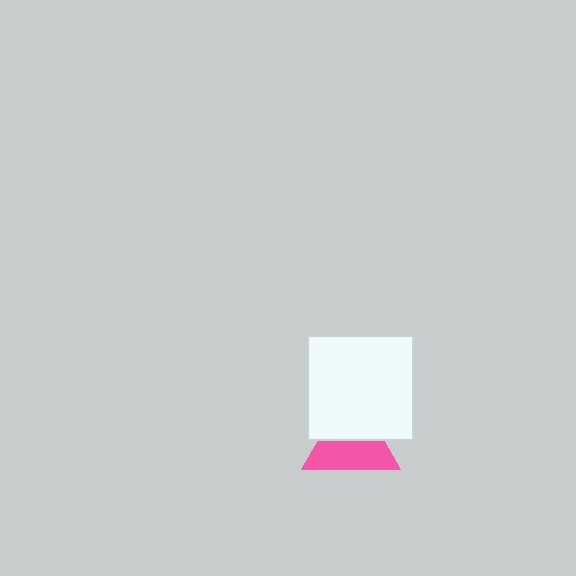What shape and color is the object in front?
The object in front is a white rectangle.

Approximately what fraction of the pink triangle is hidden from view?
Roughly 46% of the pink triangle is hidden behind the white rectangle.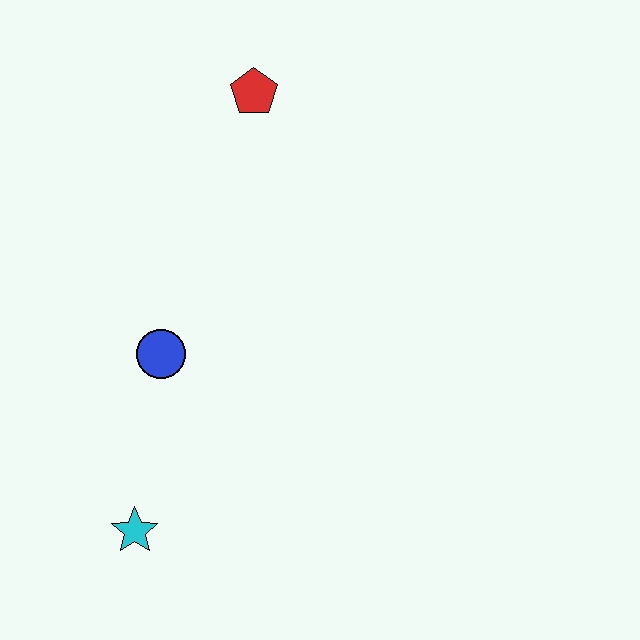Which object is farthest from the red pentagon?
The cyan star is farthest from the red pentagon.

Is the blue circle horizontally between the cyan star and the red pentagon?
Yes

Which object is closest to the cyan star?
The blue circle is closest to the cyan star.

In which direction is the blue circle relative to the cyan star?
The blue circle is above the cyan star.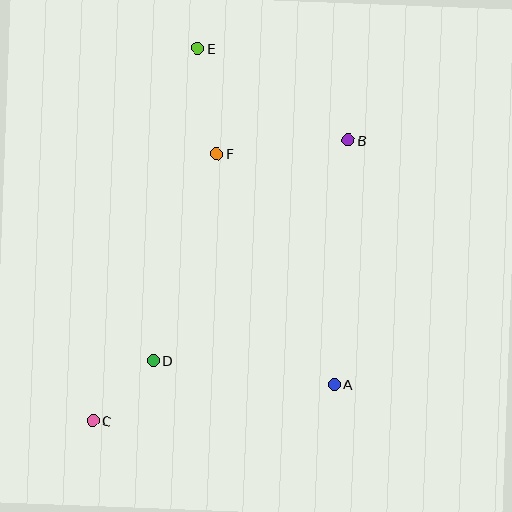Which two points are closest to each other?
Points C and D are closest to each other.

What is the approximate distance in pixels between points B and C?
The distance between B and C is approximately 379 pixels.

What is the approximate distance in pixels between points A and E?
The distance between A and E is approximately 363 pixels.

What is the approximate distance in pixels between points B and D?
The distance between B and D is approximately 294 pixels.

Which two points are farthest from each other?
Points C and E are farthest from each other.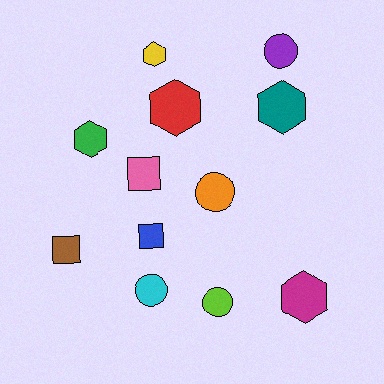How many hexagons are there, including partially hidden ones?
There are 5 hexagons.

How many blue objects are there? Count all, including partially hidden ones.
There is 1 blue object.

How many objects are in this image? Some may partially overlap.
There are 12 objects.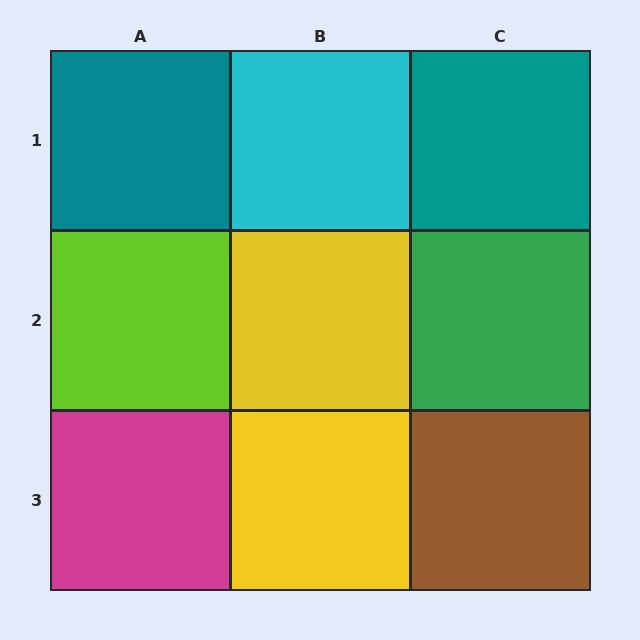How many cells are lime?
1 cell is lime.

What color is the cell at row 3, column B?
Yellow.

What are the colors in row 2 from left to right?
Lime, yellow, green.